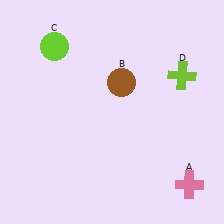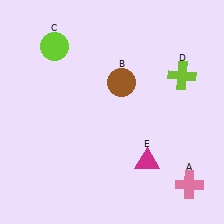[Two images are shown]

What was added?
A magenta triangle (E) was added in Image 2.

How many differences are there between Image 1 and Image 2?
There is 1 difference between the two images.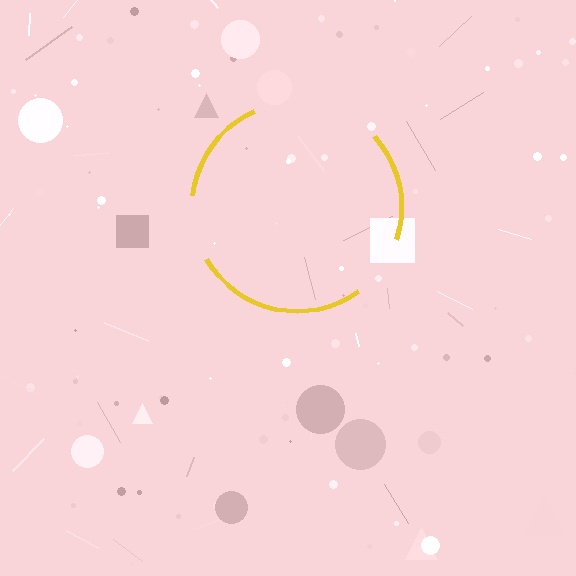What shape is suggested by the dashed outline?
The dashed outline suggests a circle.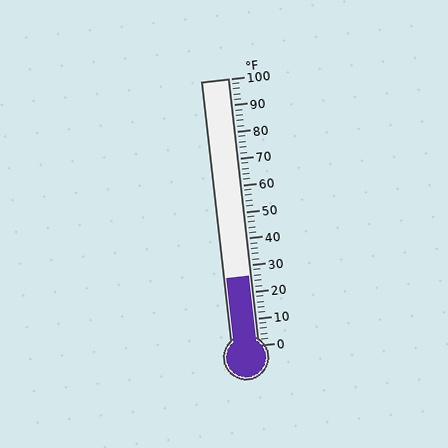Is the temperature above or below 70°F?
The temperature is below 70°F.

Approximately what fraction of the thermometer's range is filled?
The thermometer is filled to approximately 25% of its range.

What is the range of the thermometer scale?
The thermometer scale ranges from 0°F to 100°F.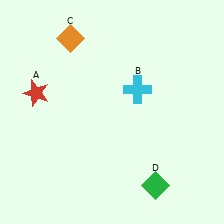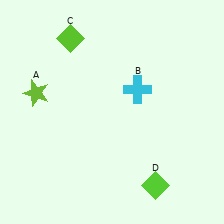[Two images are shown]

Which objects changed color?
A changed from red to lime. C changed from orange to lime. D changed from green to lime.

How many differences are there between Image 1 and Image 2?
There are 3 differences between the two images.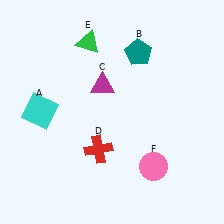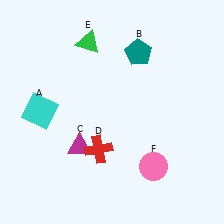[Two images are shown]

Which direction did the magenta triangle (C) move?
The magenta triangle (C) moved down.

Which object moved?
The magenta triangle (C) moved down.